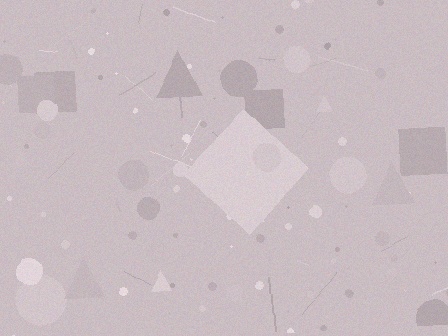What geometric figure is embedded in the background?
A diamond is embedded in the background.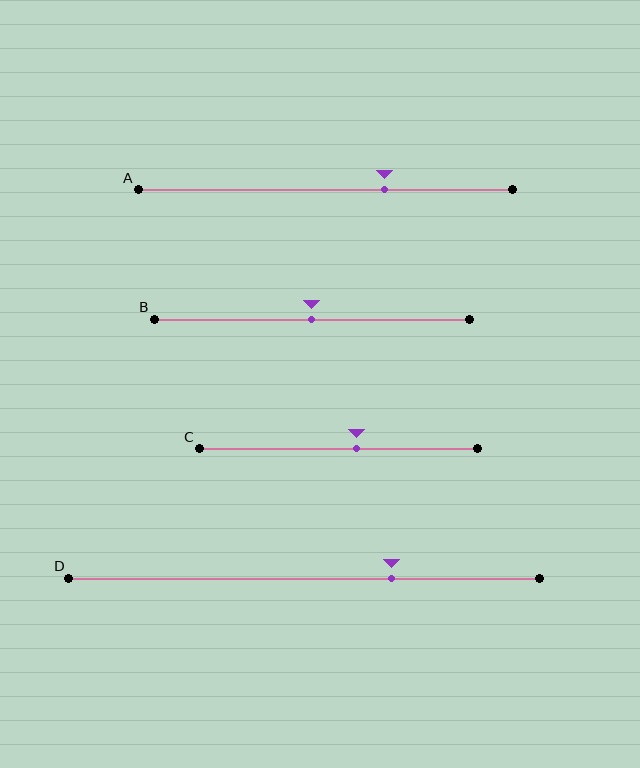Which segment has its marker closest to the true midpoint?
Segment B has its marker closest to the true midpoint.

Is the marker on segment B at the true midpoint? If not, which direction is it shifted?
Yes, the marker on segment B is at the true midpoint.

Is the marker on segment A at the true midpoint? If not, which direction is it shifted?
No, the marker on segment A is shifted to the right by about 16% of the segment length.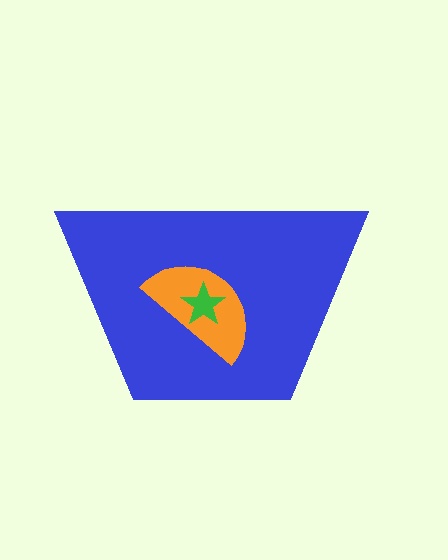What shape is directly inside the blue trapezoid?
The orange semicircle.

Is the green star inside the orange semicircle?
Yes.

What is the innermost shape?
The green star.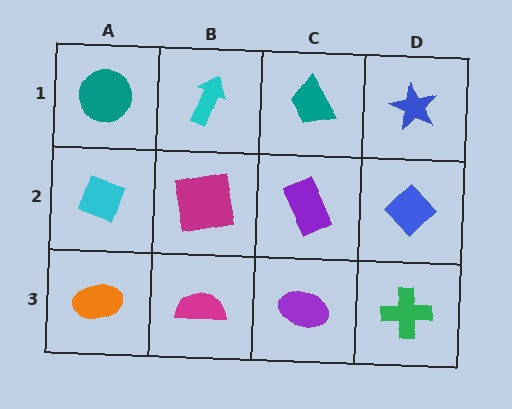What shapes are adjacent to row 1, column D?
A blue diamond (row 2, column D), a teal trapezoid (row 1, column C).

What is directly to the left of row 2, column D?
A purple rectangle.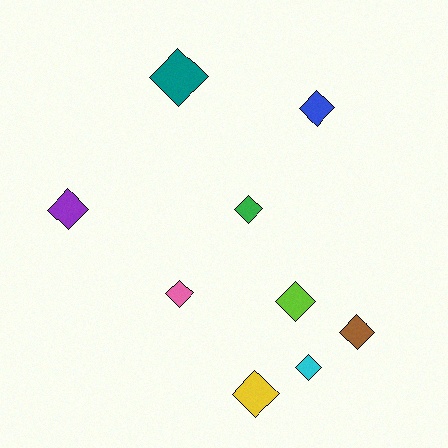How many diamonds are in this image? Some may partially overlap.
There are 9 diamonds.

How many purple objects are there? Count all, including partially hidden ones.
There is 1 purple object.